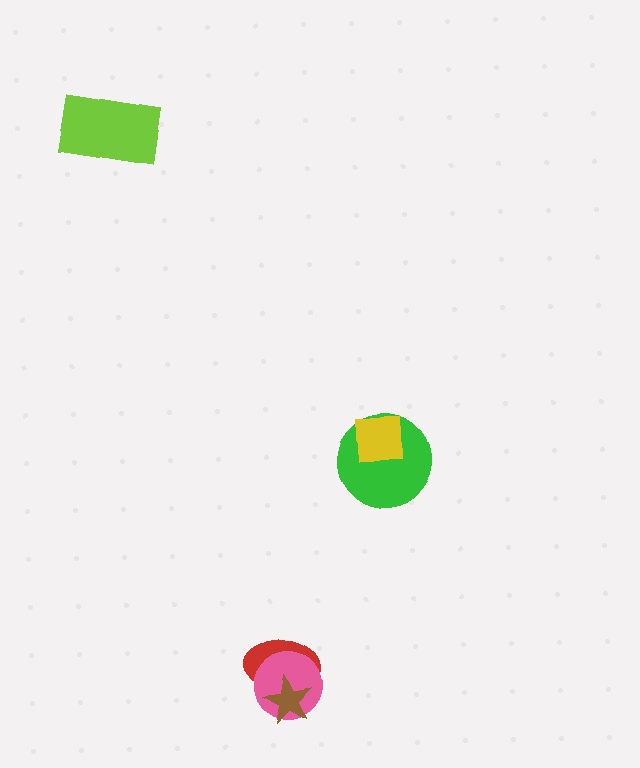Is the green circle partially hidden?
Yes, it is partially covered by another shape.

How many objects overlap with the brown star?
2 objects overlap with the brown star.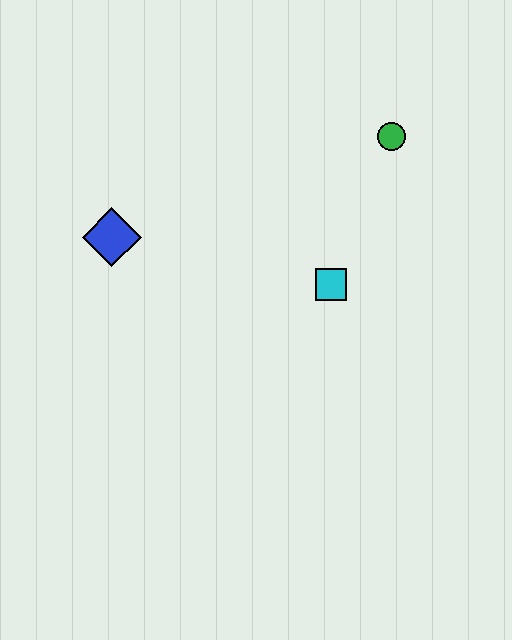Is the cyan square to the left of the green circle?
Yes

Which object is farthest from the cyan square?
The blue diamond is farthest from the cyan square.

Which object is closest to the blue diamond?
The cyan square is closest to the blue diamond.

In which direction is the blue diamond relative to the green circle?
The blue diamond is to the left of the green circle.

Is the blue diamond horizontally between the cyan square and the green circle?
No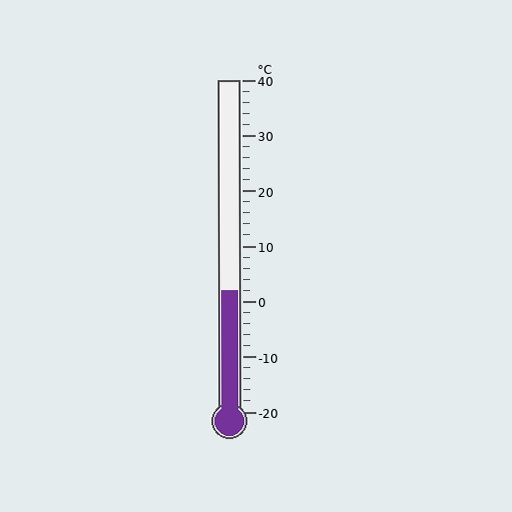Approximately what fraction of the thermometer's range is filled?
The thermometer is filled to approximately 35% of its range.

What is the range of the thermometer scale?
The thermometer scale ranges from -20°C to 40°C.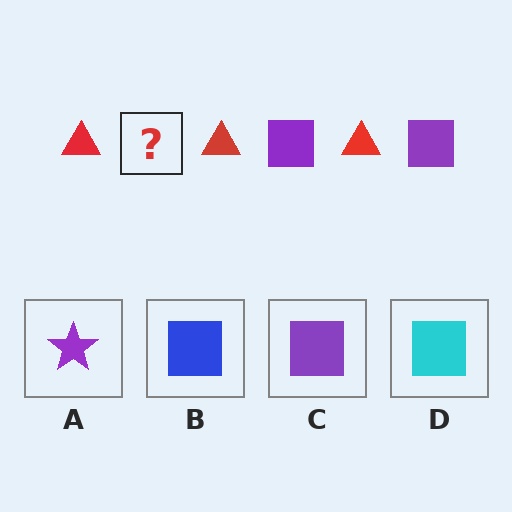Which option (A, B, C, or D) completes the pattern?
C.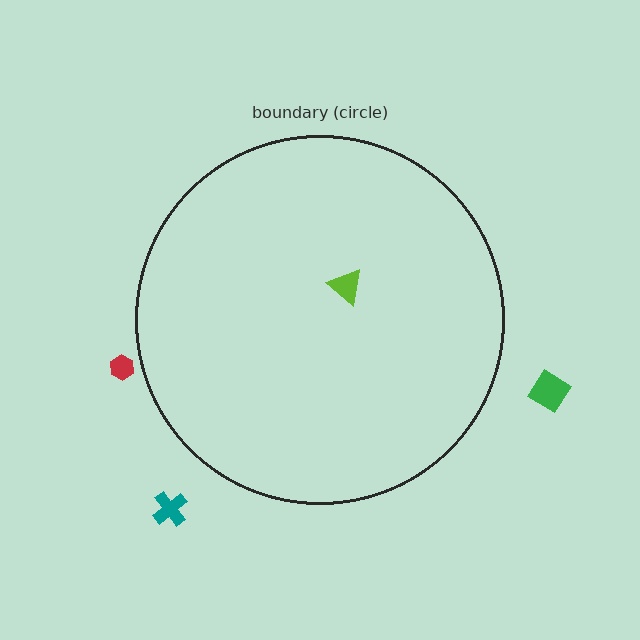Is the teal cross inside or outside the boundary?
Outside.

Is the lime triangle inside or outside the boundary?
Inside.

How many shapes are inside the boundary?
1 inside, 3 outside.